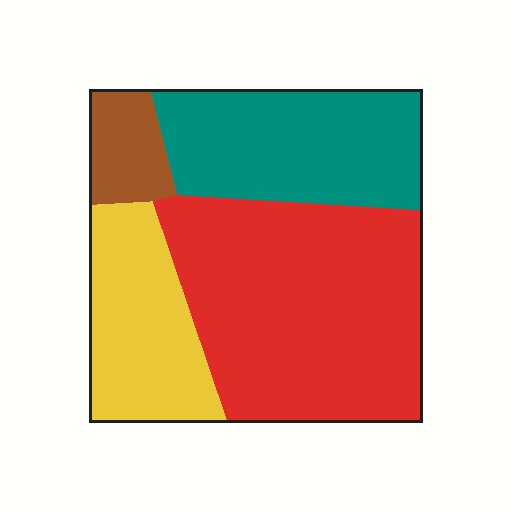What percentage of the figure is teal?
Teal takes up about one quarter (1/4) of the figure.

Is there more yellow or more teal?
Teal.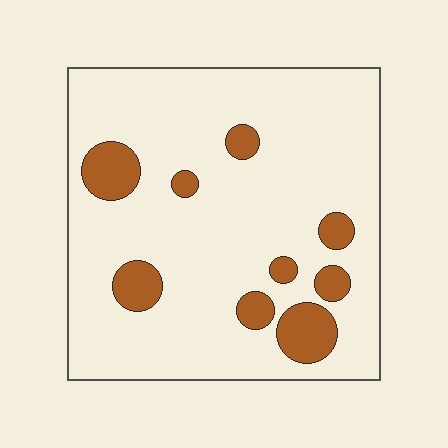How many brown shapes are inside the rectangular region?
9.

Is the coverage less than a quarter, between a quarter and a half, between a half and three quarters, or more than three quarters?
Less than a quarter.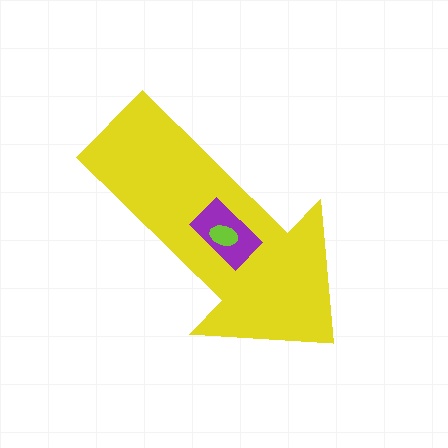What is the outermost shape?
The yellow arrow.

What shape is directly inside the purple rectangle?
The lime ellipse.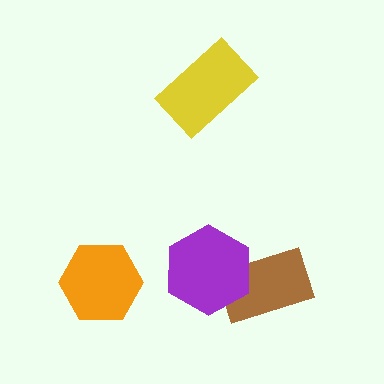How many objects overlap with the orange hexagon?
0 objects overlap with the orange hexagon.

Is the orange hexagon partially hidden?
No, no other shape covers it.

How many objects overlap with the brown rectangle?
1 object overlaps with the brown rectangle.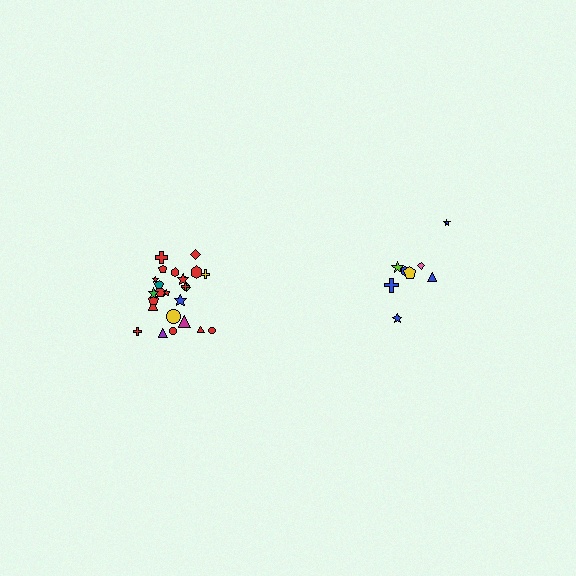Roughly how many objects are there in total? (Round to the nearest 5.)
Roughly 35 objects in total.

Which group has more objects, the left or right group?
The left group.